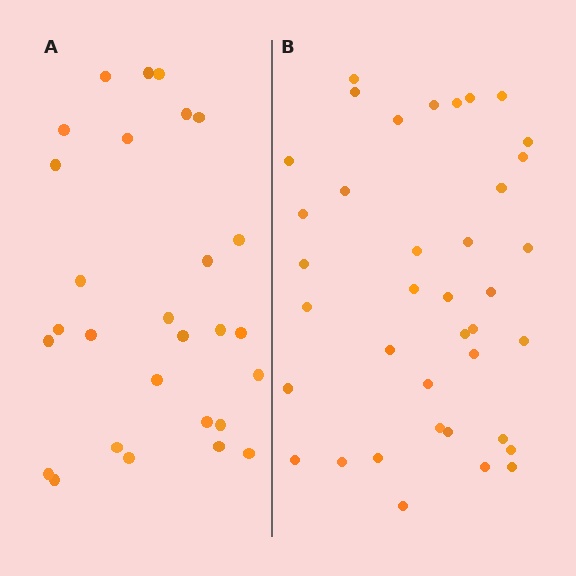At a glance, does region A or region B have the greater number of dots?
Region B (the right region) has more dots.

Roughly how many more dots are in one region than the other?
Region B has roughly 10 or so more dots than region A.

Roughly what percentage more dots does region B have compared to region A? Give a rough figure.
About 35% more.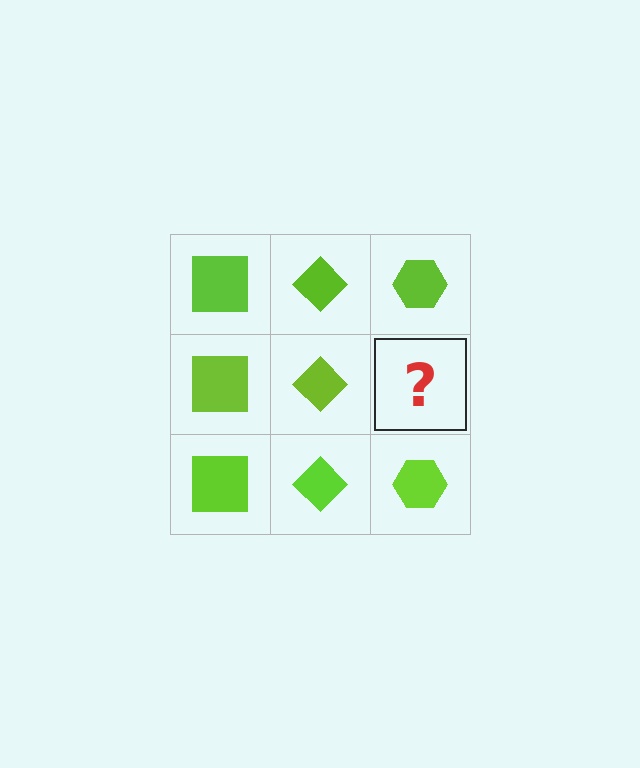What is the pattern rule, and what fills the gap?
The rule is that each column has a consistent shape. The gap should be filled with a lime hexagon.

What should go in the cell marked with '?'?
The missing cell should contain a lime hexagon.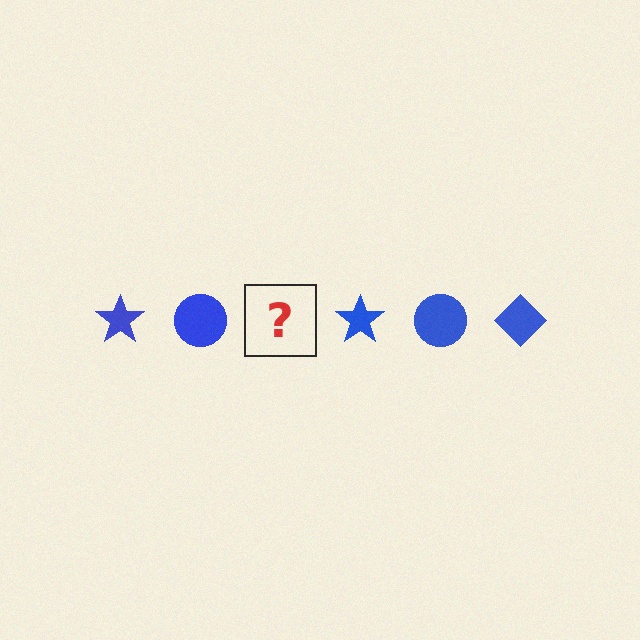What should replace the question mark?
The question mark should be replaced with a blue diamond.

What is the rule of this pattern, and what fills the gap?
The rule is that the pattern cycles through star, circle, diamond shapes in blue. The gap should be filled with a blue diamond.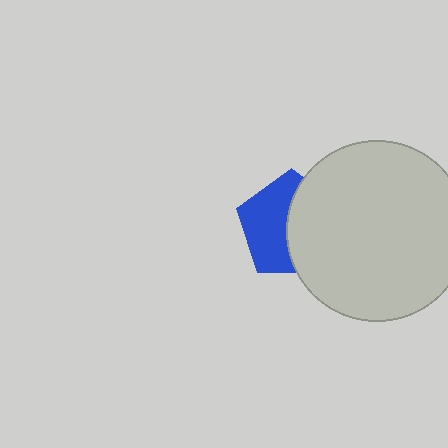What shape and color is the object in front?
The object in front is a light gray circle.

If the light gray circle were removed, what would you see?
You would see the complete blue pentagon.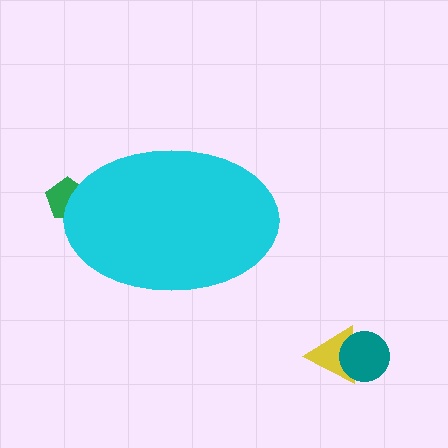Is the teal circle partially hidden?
No, the teal circle is fully visible.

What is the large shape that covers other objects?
A cyan ellipse.